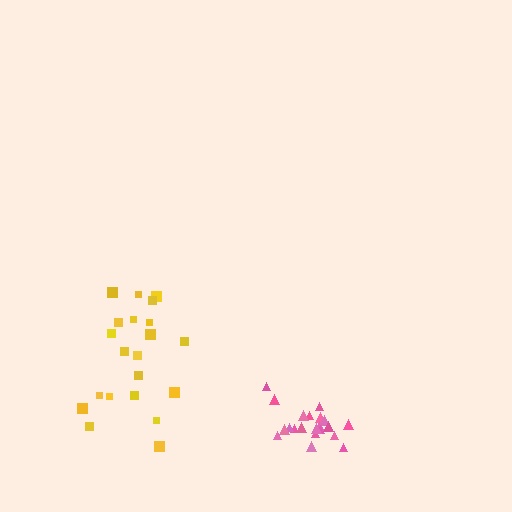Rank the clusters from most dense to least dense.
pink, yellow.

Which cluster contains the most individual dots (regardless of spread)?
Pink (21).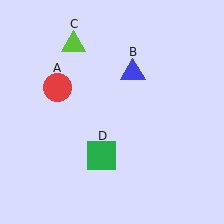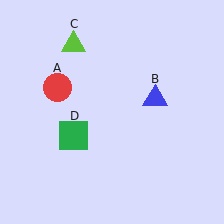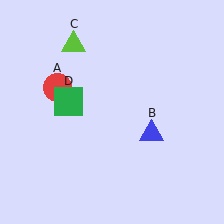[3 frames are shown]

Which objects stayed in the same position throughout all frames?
Red circle (object A) and lime triangle (object C) remained stationary.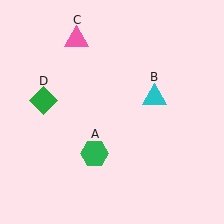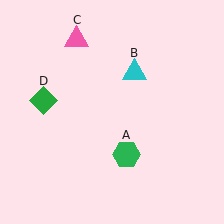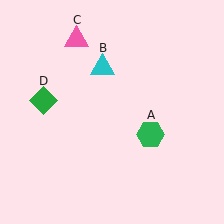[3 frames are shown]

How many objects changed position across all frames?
2 objects changed position: green hexagon (object A), cyan triangle (object B).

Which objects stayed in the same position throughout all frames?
Pink triangle (object C) and green diamond (object D) remained stationary.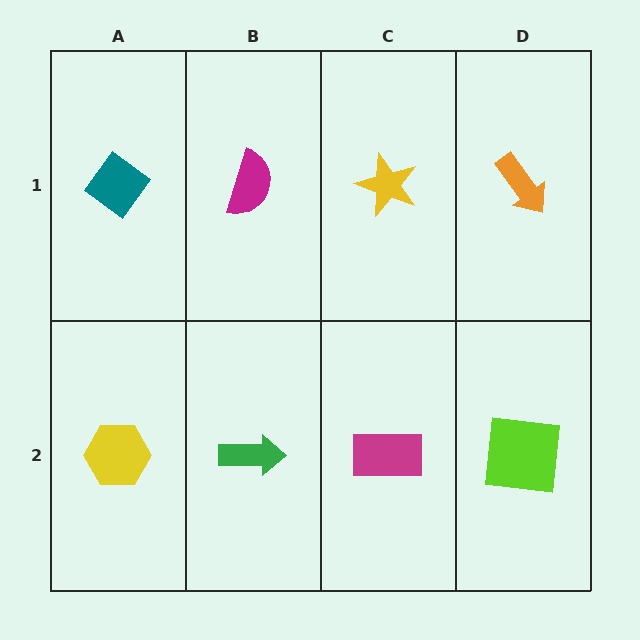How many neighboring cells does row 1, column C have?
3.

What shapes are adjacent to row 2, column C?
A yellow star (row 1, column C), a green arrow (row 2, column B), a lime square (row 2, column D).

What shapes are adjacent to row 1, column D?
A lime square (row 2, column D), a yellow star (row 1, column C).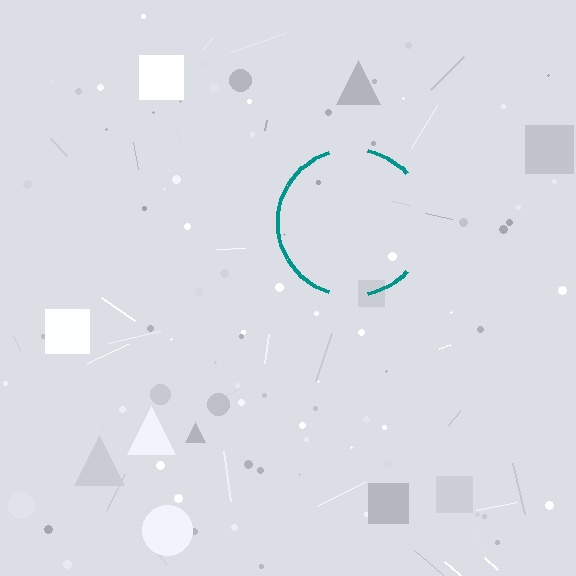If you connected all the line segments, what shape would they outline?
They would outline a circle.